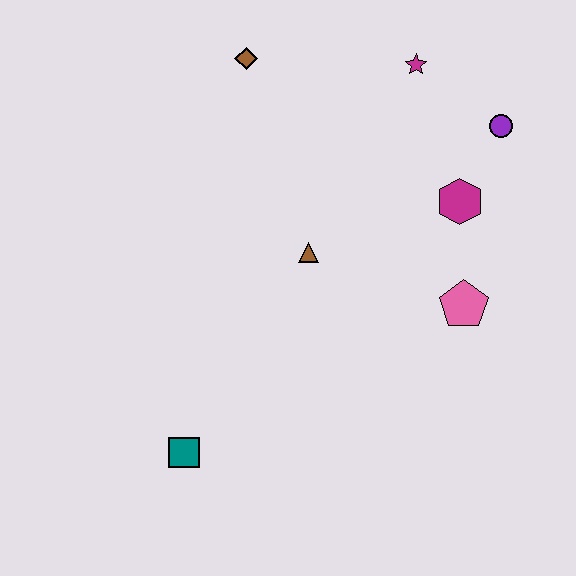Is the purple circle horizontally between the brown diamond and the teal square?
No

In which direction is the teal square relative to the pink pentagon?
The teal square is to the left of the pink pentagon.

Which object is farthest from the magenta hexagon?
The teal square is farthest from the magenta hexagon.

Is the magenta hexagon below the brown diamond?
Yes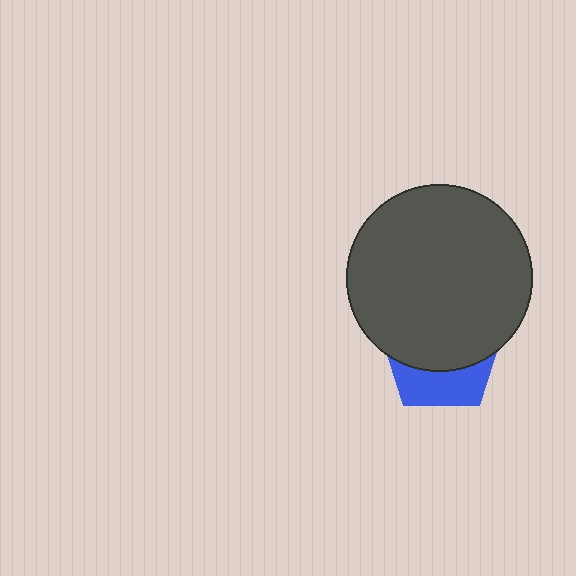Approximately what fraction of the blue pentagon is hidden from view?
Roughly 65% of the blue pentagon is hidden behind the dark gray circle.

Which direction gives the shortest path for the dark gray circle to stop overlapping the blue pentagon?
Moving up gives the shortest separation.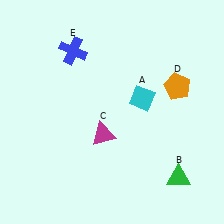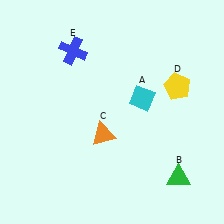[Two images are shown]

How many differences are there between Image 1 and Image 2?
There are 2 differences between the two images.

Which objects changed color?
C changed from magenta to orange. D changed from orange to yellow.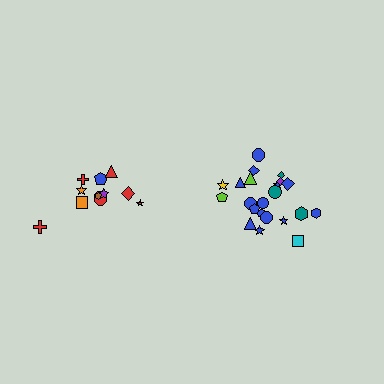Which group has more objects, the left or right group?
The right group.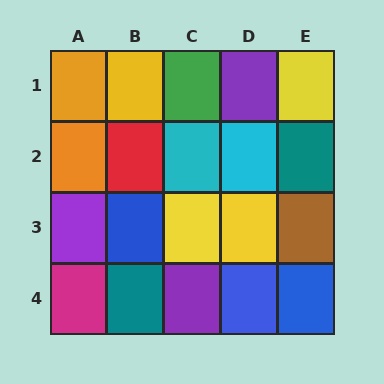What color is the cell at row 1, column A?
Orange.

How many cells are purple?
3 cells are purple.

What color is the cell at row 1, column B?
Yellow.